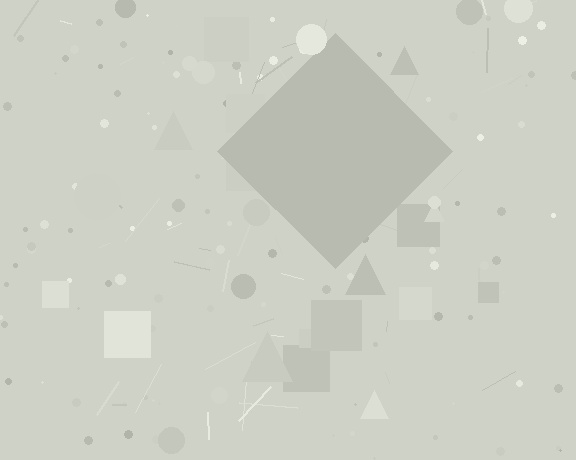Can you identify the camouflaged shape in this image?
The camouflaged shape is a diamond.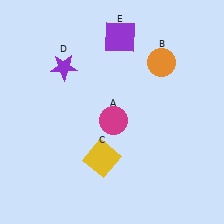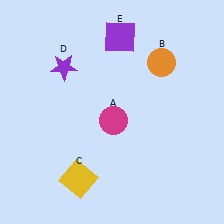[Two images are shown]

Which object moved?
The yellow square (C) moved left.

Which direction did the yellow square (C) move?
The yellow square (C) moved left.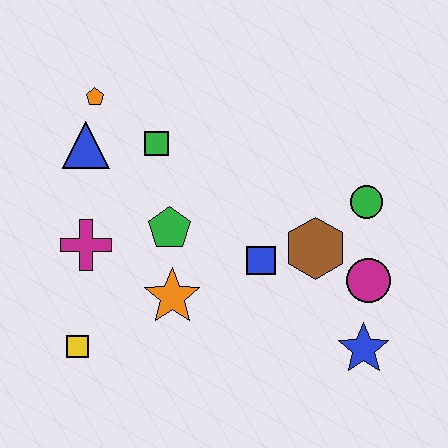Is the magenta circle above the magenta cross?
No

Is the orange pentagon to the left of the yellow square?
No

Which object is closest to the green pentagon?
The orange star is closest to the green pentagon.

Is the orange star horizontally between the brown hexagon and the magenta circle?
No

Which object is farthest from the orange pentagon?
The blue star is farthest from the orange pentagon.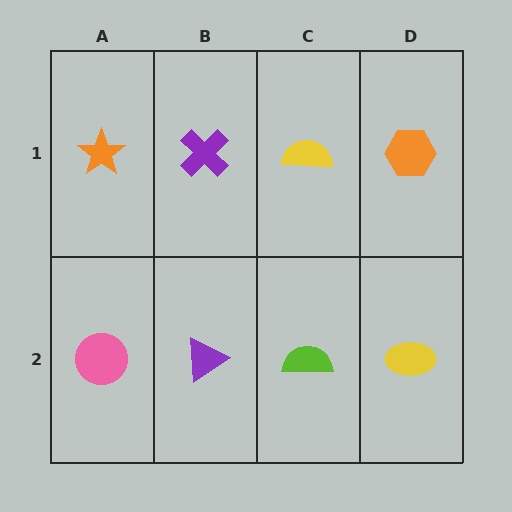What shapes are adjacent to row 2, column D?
An orange hexagon (row 1, column D), a lime semicircle (row 2, column C).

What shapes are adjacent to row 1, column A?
A pink circle (row 2, column A), a purple cross (row 1, column B).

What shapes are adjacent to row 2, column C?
A yellow semicircle (row 1, column C), a purple triangle (row 2, column B), a yellow ellipse (row 2, column D).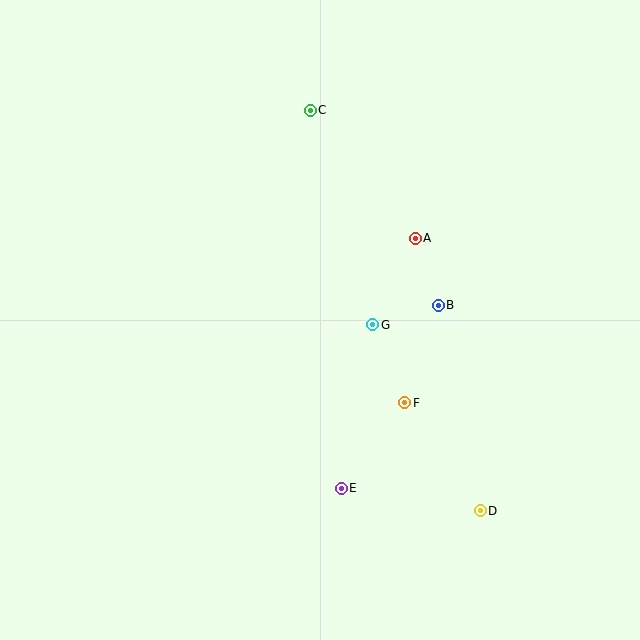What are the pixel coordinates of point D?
Point D is at (480, 511).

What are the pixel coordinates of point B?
Point B is at (438, 305).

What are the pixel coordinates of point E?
Point E is at (341, 488).